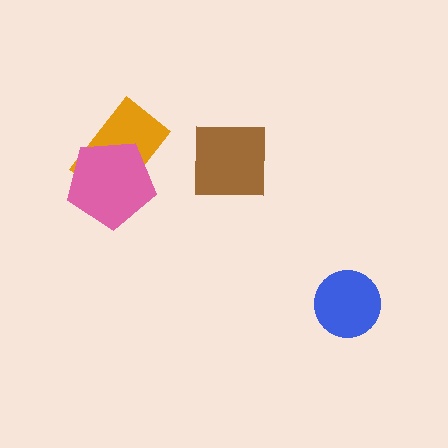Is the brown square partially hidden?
No, no other shape covers it.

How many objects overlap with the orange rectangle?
1 object overlaps with the orange rectangle.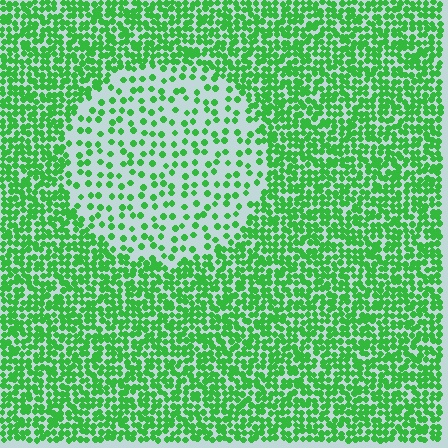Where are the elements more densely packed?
The elements are more densely packed outside the circle boundary.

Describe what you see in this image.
The image contains small green elements arranged at two different densities. A circle-shaped region is visible where the elements are less densely packed than the surrounding area.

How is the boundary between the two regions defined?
The boundary is defined by a change in element density (approximately 2.6x ratio). All elements are the same color, size, and shape.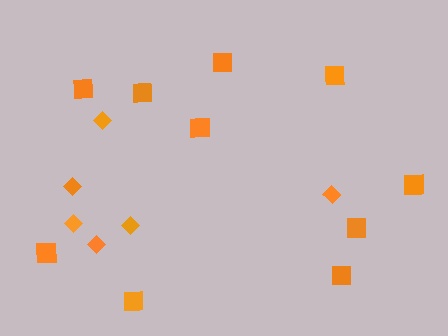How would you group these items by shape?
There are 2 groups: one group of diamonds (6) and one group of squares (10).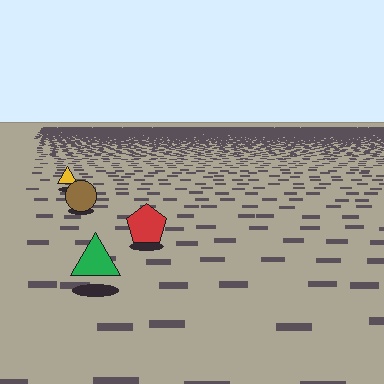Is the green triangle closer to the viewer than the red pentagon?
Yes. The green triangle is closer — you can tell from the texture gradient: the ground texture is coarser near it.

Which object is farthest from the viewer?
The yellow triangle is farthest from the viewer. It appears smaller and the ground texture around it is denser.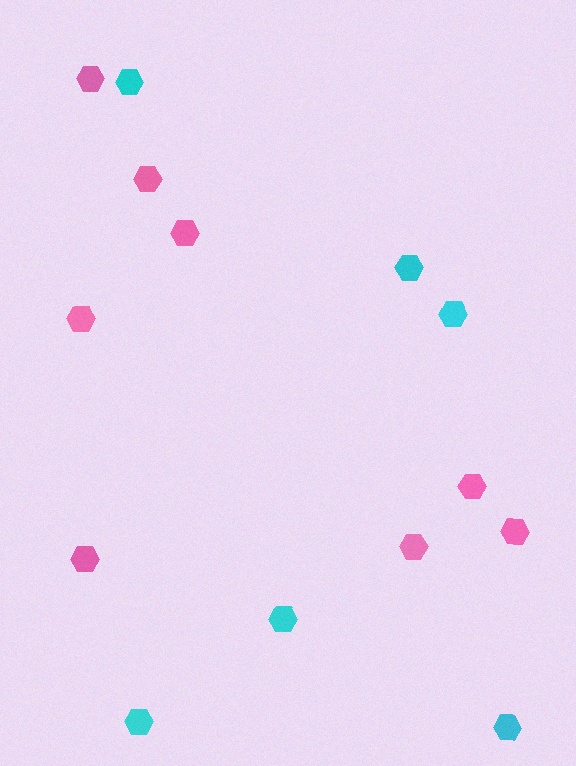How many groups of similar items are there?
There are 2 groups: one group of cyan hexagons (6) and one group of pink hexagons (8).